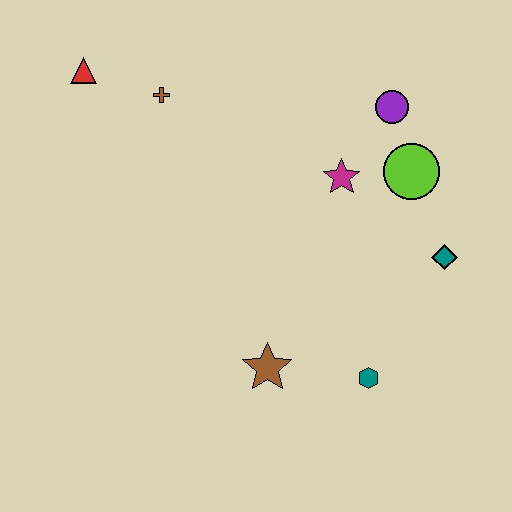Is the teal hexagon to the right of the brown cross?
Yes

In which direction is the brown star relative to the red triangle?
The brown star is below the red triangle.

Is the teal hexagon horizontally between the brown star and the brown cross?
No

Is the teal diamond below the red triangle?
Yes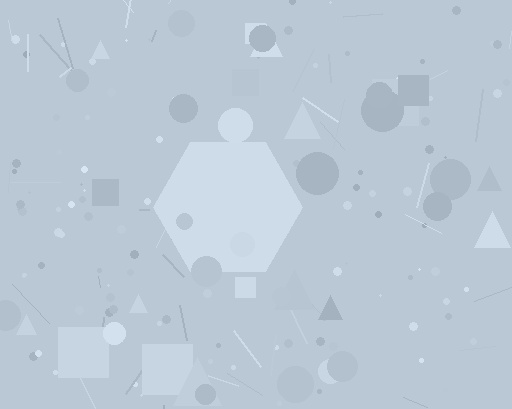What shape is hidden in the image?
A hexagon is hidden in the image.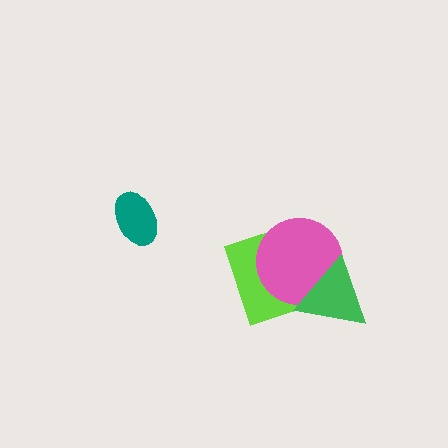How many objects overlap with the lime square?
2 objects overlap with the lime square.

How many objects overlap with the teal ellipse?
0 objects overlap with the teal ellipse.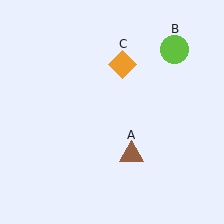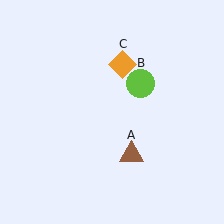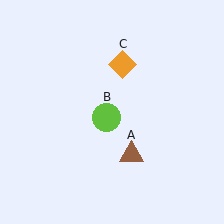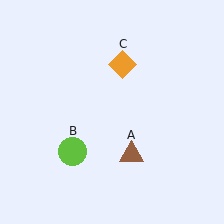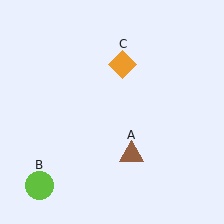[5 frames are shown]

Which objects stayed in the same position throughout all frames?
Brown triangle (object A) and orange diamond (object C) remained stationary.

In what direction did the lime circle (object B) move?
The lime circle (object B) moved down and to the left.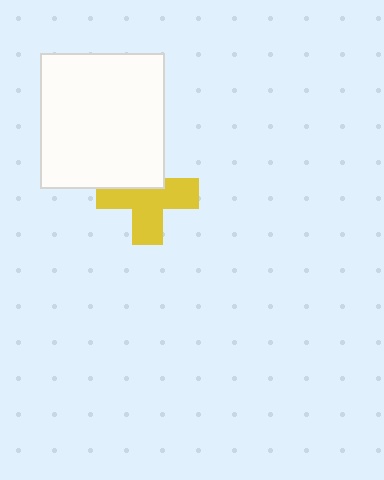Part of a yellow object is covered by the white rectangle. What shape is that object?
It is a cross.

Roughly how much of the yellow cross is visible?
About half of it is visible (roughly 65%).